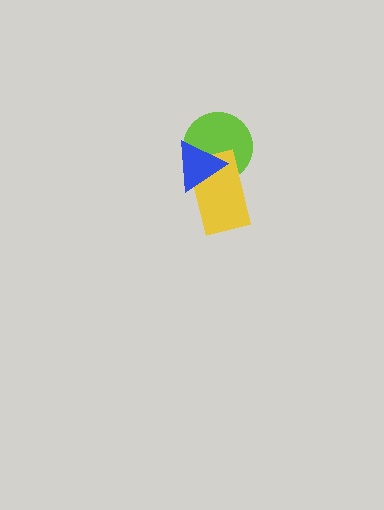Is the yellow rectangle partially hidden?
Yes, it is partially covered by another shape.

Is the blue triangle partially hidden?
No, no other shape covers it.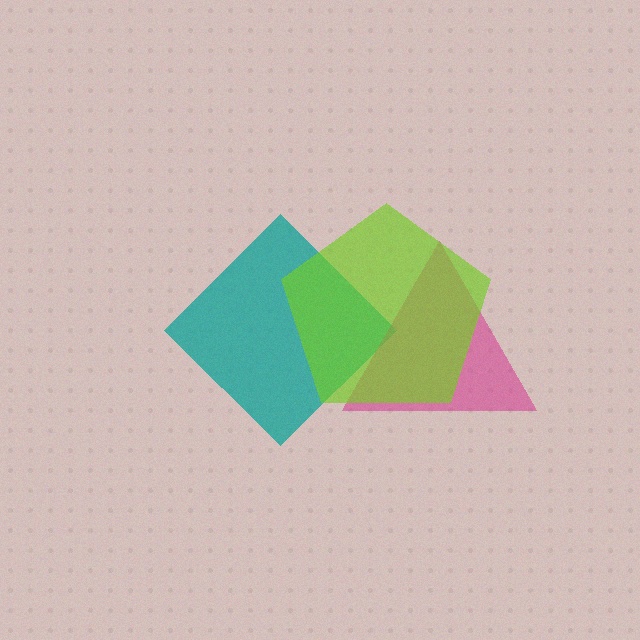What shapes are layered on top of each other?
The layered shapes are: a teal diamond, a magenta triangle, a lime pentagon.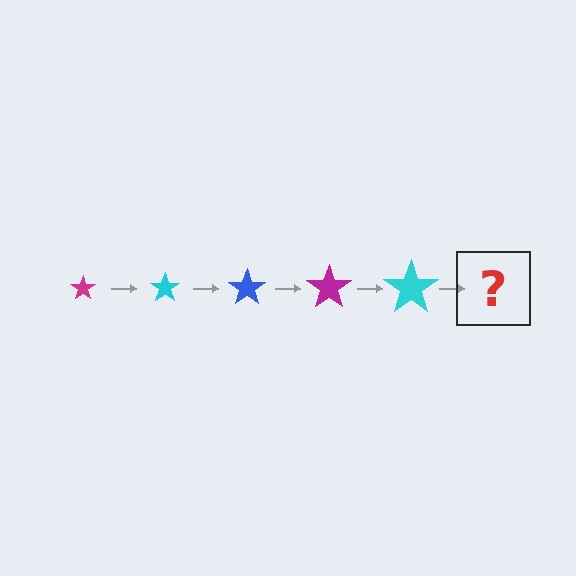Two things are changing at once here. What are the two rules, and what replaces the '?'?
The two rules are that the star grows larger each step and the color cycles through magenta, cyan, and blue. The '?' should be a blue star, larger than the previous one.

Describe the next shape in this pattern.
It should be a blue star, larger than the previous one.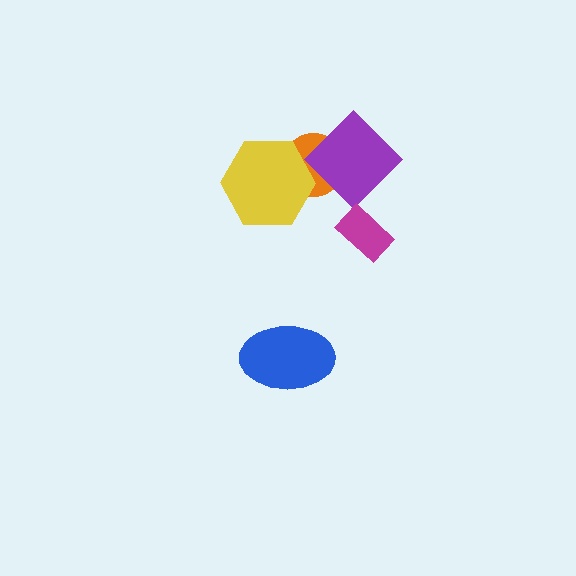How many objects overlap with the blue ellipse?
0 objects overlap with the blue ellipse.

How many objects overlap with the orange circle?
2 objects overlap with the orange circle.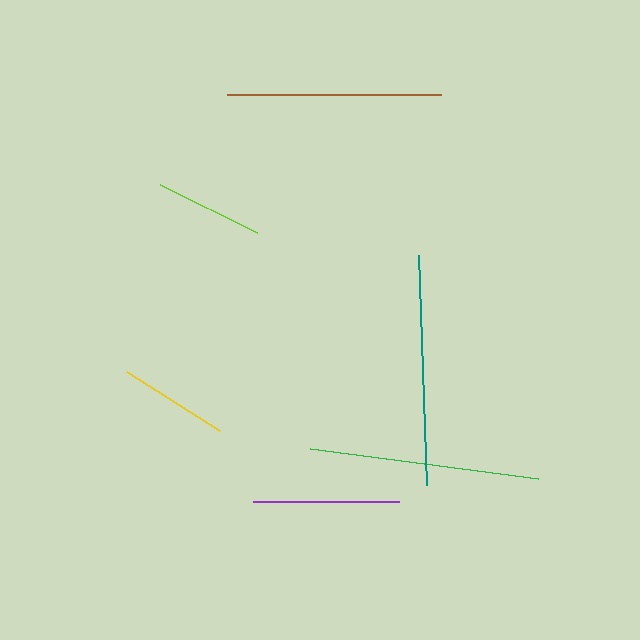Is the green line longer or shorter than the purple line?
The green line is longer than the purple line.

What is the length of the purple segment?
The purple segment is approximately 146 pixels long.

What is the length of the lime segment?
The lime segment is approximately 108 pixels long.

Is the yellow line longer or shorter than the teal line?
The teal line is longer than the yellow line.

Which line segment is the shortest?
The lime line is the shortest at approximately 108 pixels.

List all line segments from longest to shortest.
From longest to shortest: green, teal, brown, purple, yellow, lime.